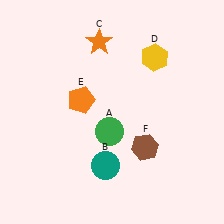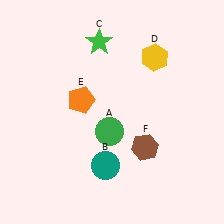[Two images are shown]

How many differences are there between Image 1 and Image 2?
There is 1 difference between the two images.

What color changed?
The star (C) changed from orange in Image 1 to green in Image 2.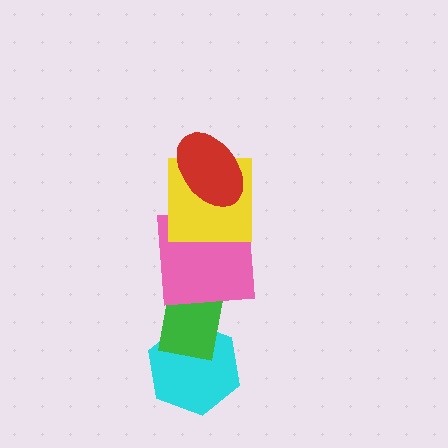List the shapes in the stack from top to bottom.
From top to bottom: the red ellipse, the yellow square, the pink square, the green rectangle, the cyan hexagon.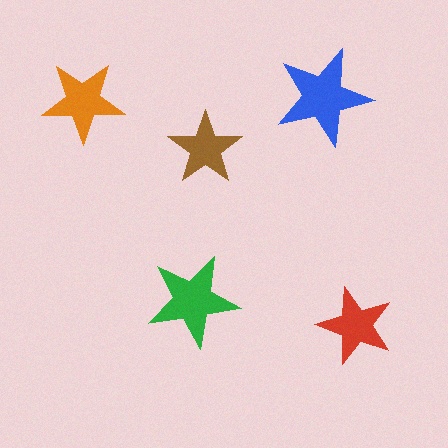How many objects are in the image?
There are 5 objects in the image.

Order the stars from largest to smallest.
the blue one, the green one, the orange one, the red one, the brown one.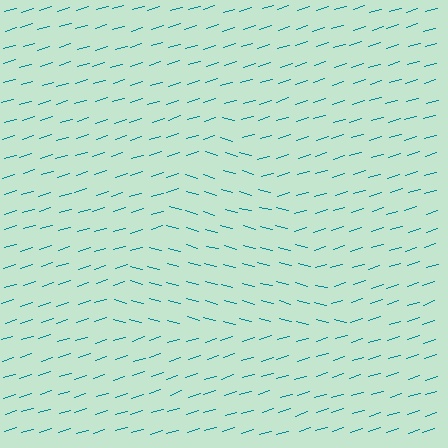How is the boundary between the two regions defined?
The boundary is defined purely by a change in line orientation (approximately 32 degrees difference). All lines are the same color and thickness.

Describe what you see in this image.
The image is filled with small teal line segments. A triangle region in the image has lines oriented differently from the surrounding lines, creating a visible texture boundary.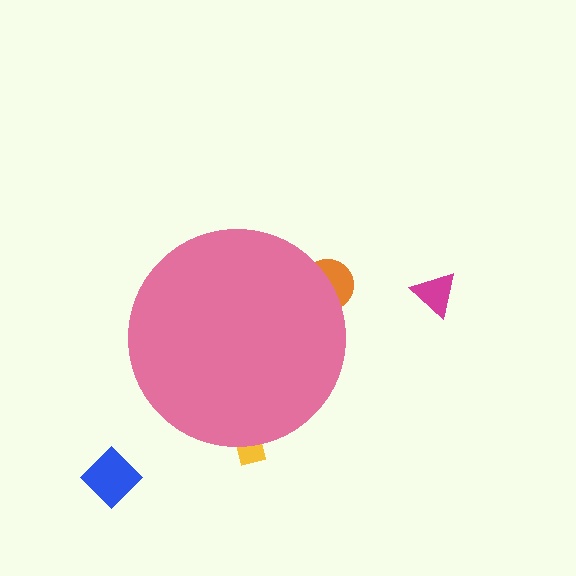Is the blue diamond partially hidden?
No, the blue diamond is fully visible.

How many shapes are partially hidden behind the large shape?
2 shapes are partially hidden.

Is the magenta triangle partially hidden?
No, the magenta triangle is fully visible.